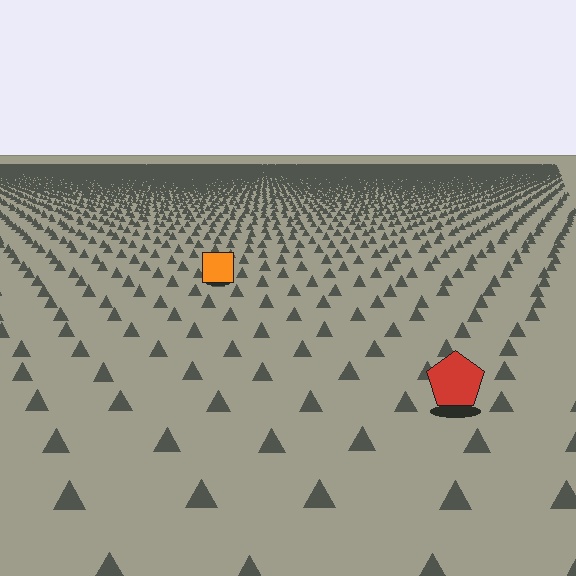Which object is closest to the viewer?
The red pentagon is closest. The texture marks near it are larger and more spread out.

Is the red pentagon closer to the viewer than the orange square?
Yes. The red pentagon is closer — you can tell from the texture gradient: the ground texture is coarser near it.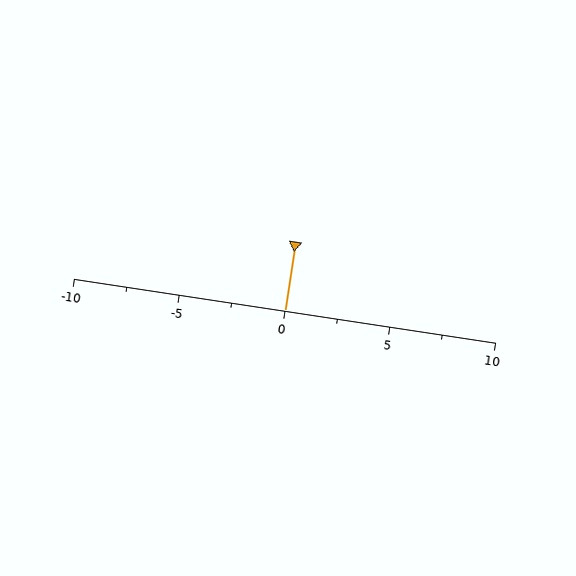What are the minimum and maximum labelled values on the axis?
The axis runs from -10 to 10.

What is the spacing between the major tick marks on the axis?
The major ticks are spaced 5 apart.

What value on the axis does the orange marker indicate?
The marker indicates approximately 0.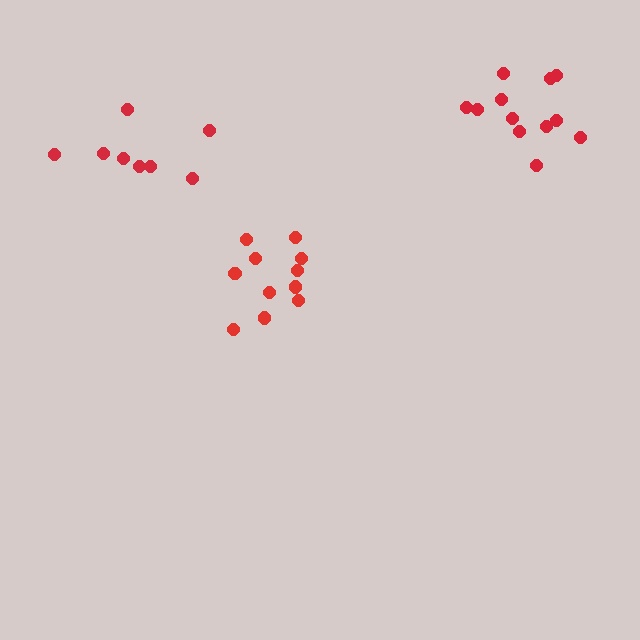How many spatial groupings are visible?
There are 3 spatial groupings.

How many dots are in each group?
Group 1: 12 dots, Group 2: 11 dots, Group 3: 8 dots (31 total).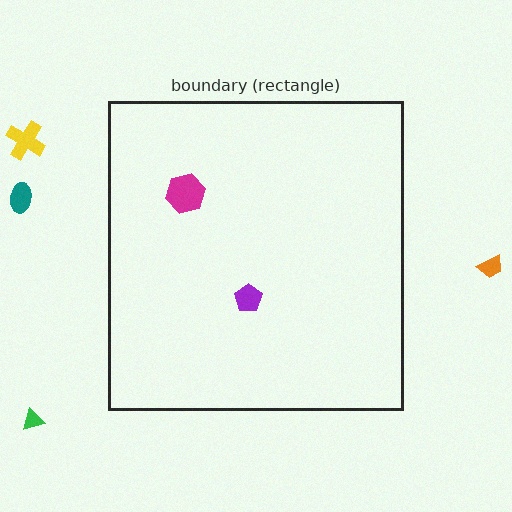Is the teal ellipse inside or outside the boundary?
Outside.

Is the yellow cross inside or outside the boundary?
Outside.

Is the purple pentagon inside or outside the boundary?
Inside.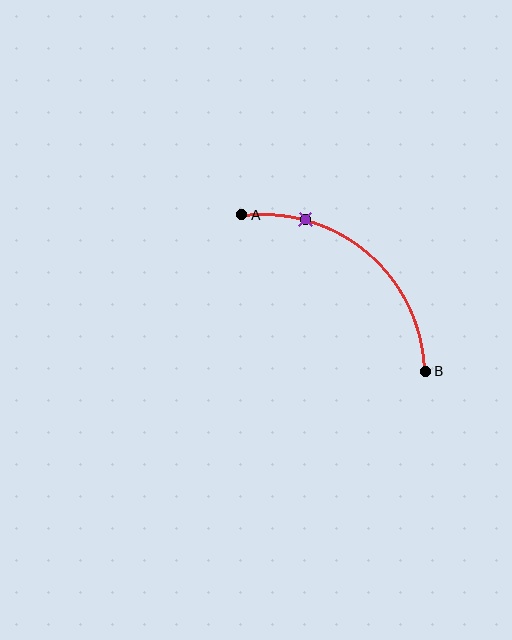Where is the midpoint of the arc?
The arc midpoint is the point on the curve farthest from the straight line joining A and B. It sits above and to the right of that line.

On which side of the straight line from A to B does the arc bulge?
The arc bulges above and to the right of the straight line connecting A and B.